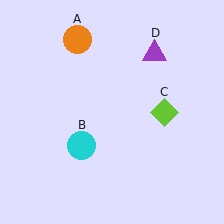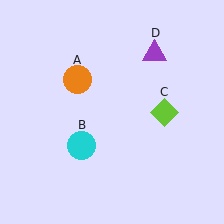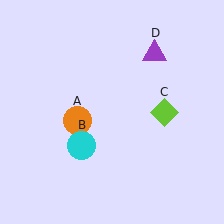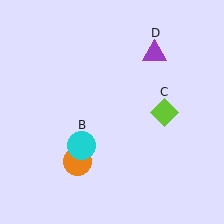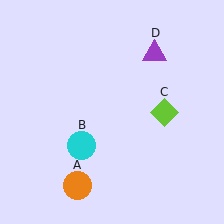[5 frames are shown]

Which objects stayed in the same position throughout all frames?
Cyan circle (object B) and lime diamond (object C) and purple triangle (object D) remained stationary.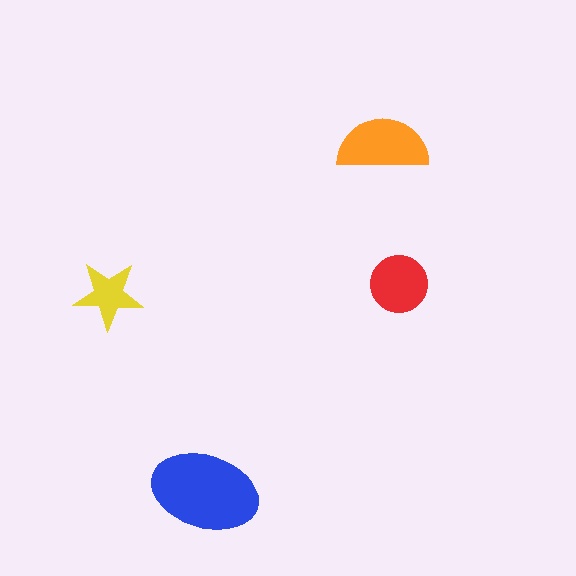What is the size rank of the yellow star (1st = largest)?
4th.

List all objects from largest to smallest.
The blue ellipse, the orange semicircle, the red circle, the yellow star.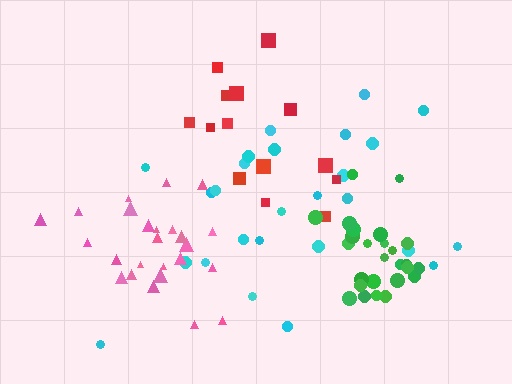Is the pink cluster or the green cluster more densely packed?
Green.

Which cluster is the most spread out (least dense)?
Red.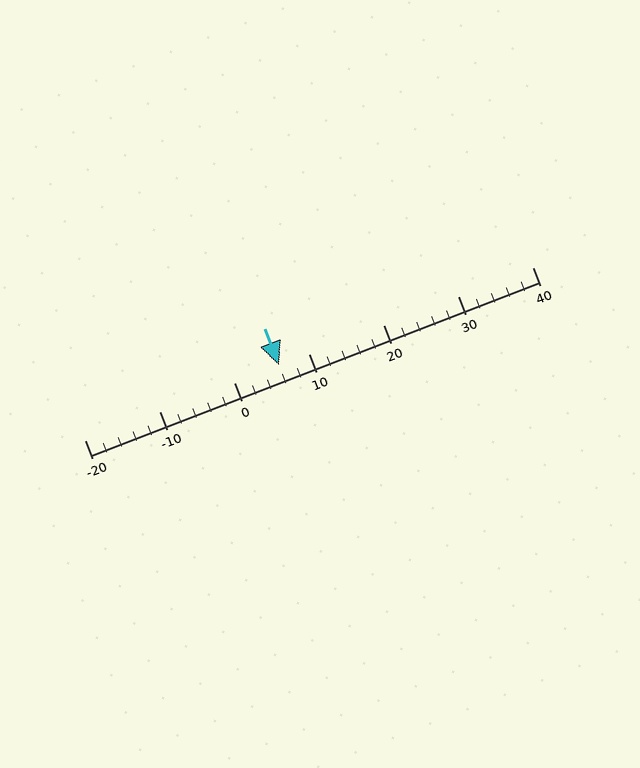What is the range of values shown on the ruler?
The ruler shows values from -20 to 40.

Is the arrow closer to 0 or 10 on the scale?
The arrow is closer to 10.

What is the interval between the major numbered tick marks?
The major tick marks are spaced 10 units apart.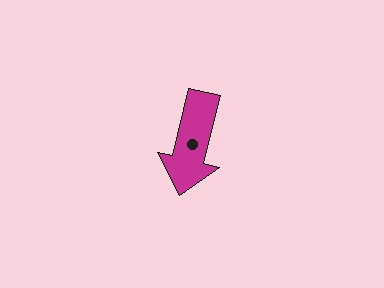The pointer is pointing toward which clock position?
Roughly 6 o'clock.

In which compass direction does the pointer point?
South.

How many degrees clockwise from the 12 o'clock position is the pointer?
Approximately 194 degrees.